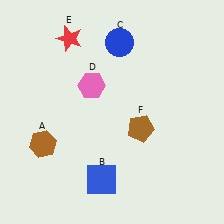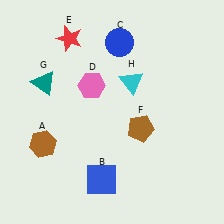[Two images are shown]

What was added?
A teal triangle (G), a cyan triangle (H) were added in Image 2.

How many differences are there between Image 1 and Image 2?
There are 2 differences between the two images.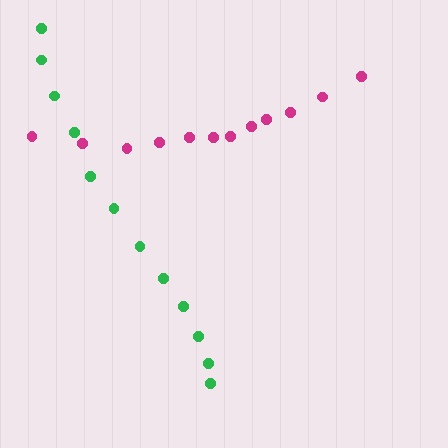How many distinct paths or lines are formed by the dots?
There are 2 distinct paths.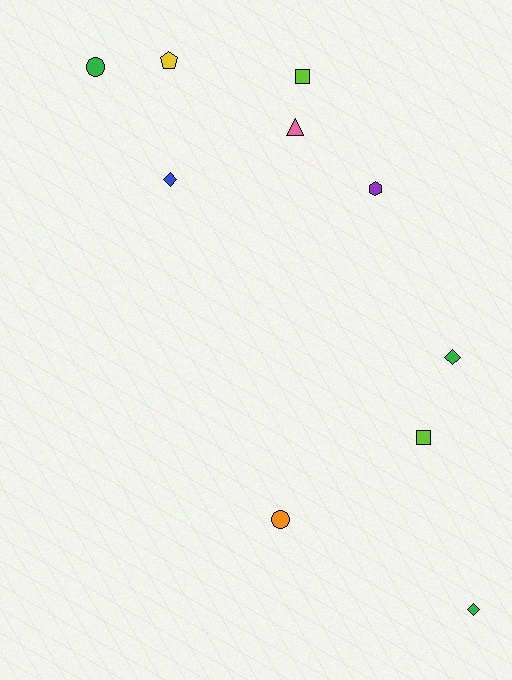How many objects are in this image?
There are 10 objects.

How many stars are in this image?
There are no stars.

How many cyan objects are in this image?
There are no cyan objects.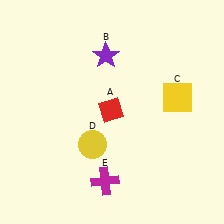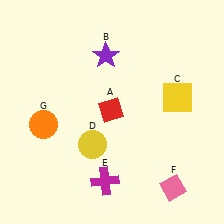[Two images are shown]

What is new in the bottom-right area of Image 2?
A pink diamond (F) was added in the bottom-right area of Image 2.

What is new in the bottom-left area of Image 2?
An orange circle (G) was added in the bottom-left area of Image 2.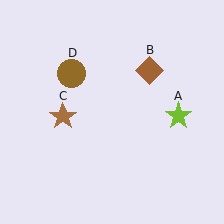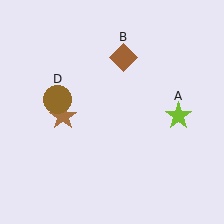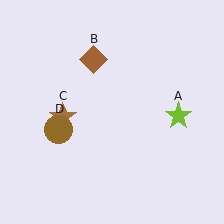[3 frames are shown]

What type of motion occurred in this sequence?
The brown diamond (object B), brown circle (object D) rotated counterclockwise around the center of the scene.